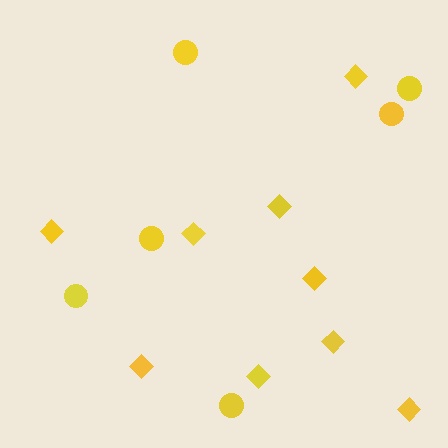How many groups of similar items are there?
There are 2 groups: one group of diamonds (9) and one group of circles (6).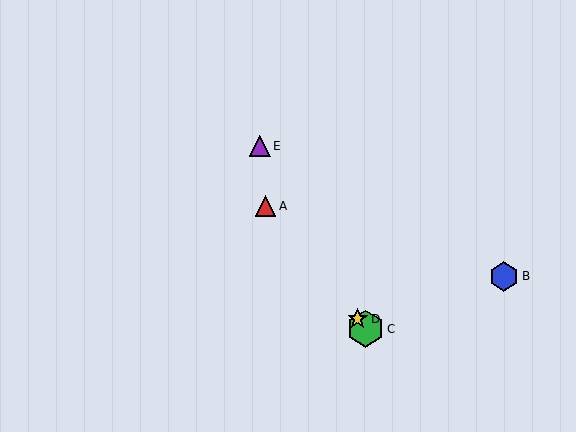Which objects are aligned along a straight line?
Objects A, C, D are aligned along a straight line.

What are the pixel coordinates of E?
Object E is at (260, 146).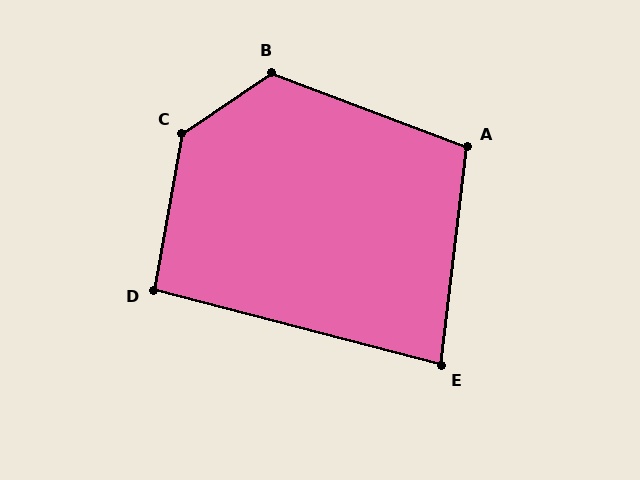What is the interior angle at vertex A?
Approximately 104 degrees (obtuse).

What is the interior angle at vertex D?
Approximately 94 degrees (approximately right).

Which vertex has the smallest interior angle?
E, at approximately 82 degrees.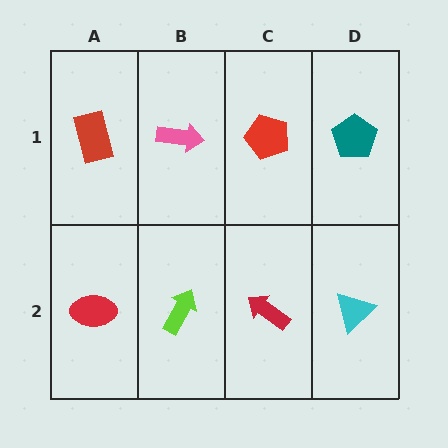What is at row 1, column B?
A pink arrow.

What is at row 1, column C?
A red pentagon.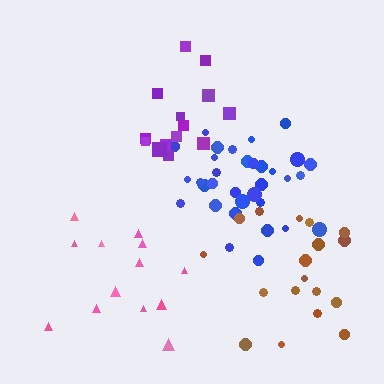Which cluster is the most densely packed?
Blue.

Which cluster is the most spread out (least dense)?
Pink.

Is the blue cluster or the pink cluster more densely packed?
Blue.